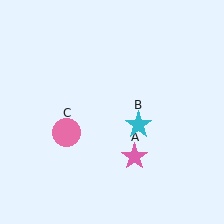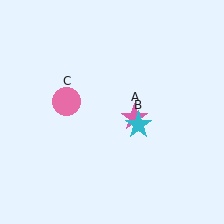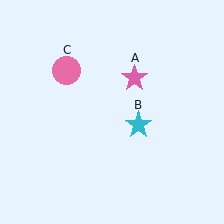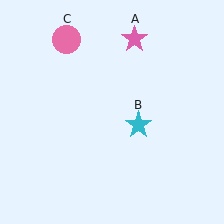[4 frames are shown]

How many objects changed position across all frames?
2 objects changed position: pink star (object A), pink circle (object C).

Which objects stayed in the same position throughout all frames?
Cyan star (object B) remained stationary.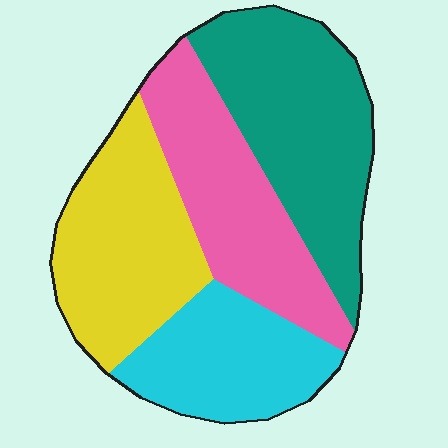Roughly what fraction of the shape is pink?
Pink covers 24% of the shape.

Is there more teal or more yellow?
Teal.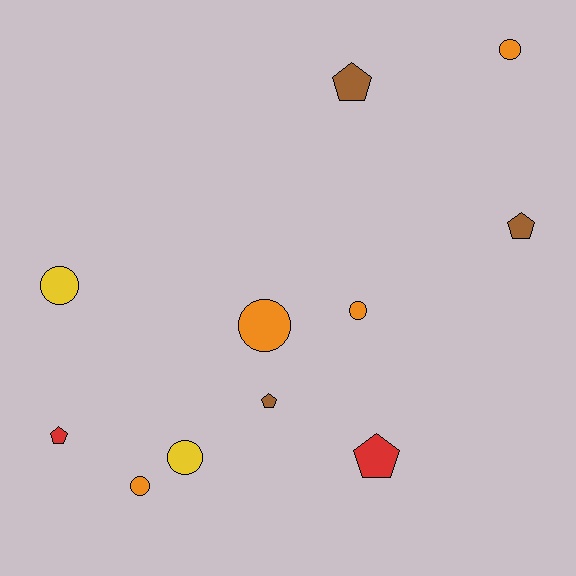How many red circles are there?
There are no red circles.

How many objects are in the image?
There are 11 objects.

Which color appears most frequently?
Orange, with 4 objects.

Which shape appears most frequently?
Circle, with 6 objects.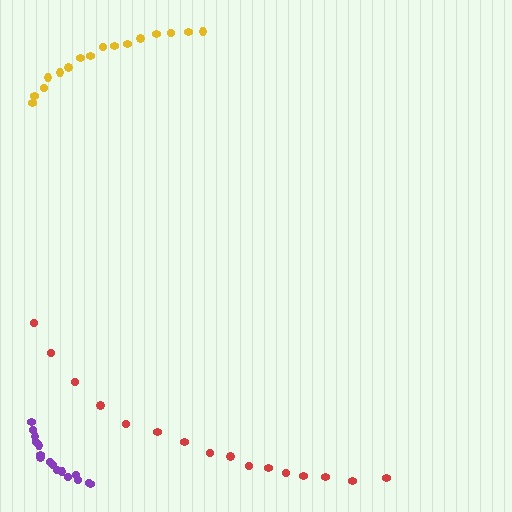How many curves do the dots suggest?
There are 3 distinct paths.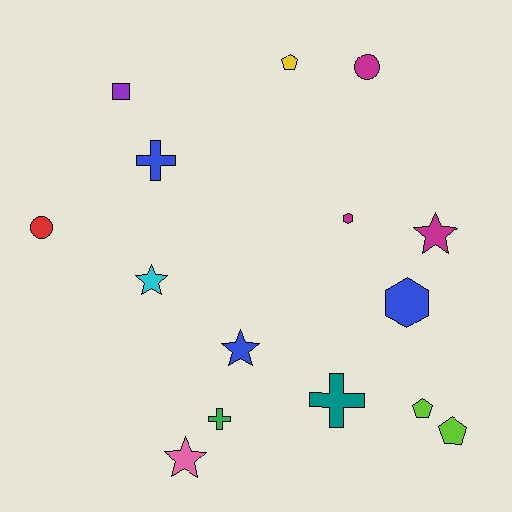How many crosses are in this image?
There are 3 crosses.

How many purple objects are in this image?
There is 1 purple object.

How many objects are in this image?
There are 15 objects.